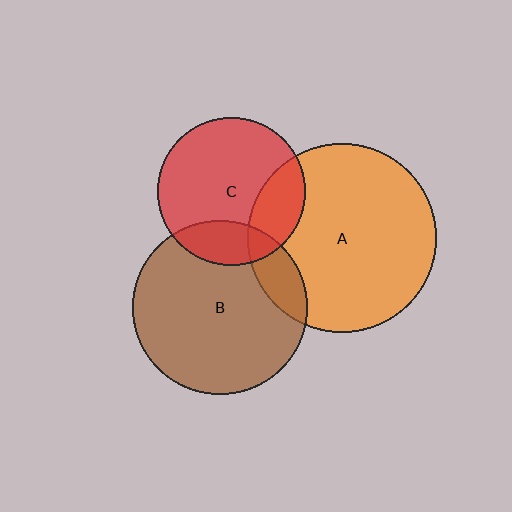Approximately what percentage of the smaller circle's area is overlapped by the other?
Approximately 15%.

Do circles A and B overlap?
Yes.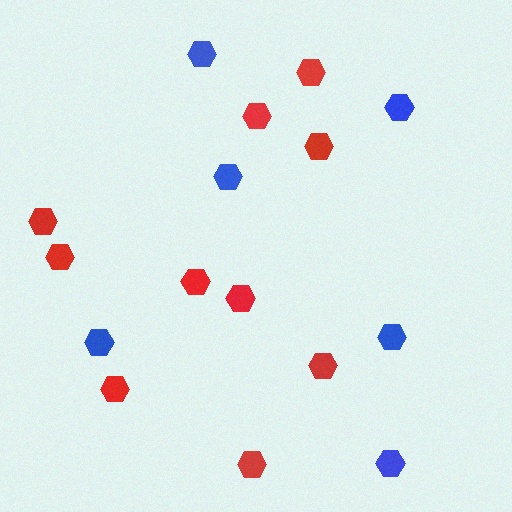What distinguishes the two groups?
There are 2 groups: one group of red hexagons (10) and one group of blue hexagons (6).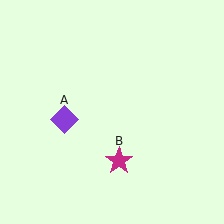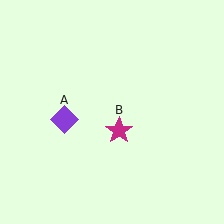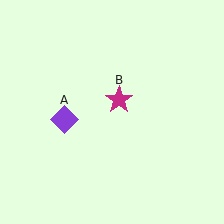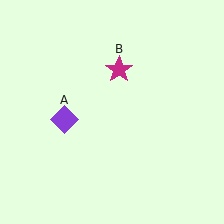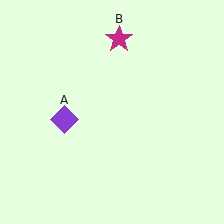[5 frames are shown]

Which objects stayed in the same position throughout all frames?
Purple diamond (object A) remained stationary.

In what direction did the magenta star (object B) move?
The magenta star (object B) moved up.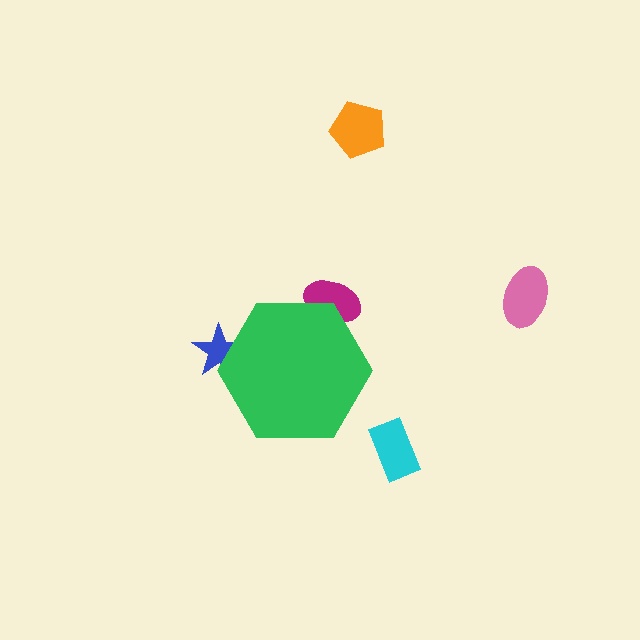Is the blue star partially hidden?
Yes, the blue star is partially hidden behind the green hexagon.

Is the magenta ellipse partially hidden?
Yes, the magenta ellipse is partially hidden behind the green hexagon.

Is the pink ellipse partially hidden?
No, the pink ellipse is fully visible.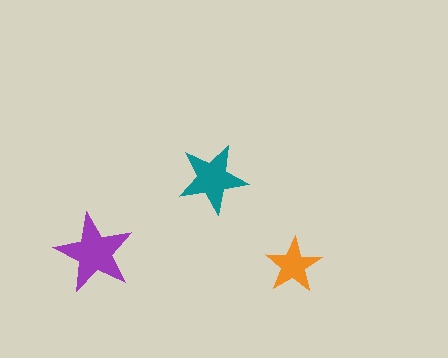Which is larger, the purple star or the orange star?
The purple one.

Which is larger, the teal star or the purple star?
The purple one.